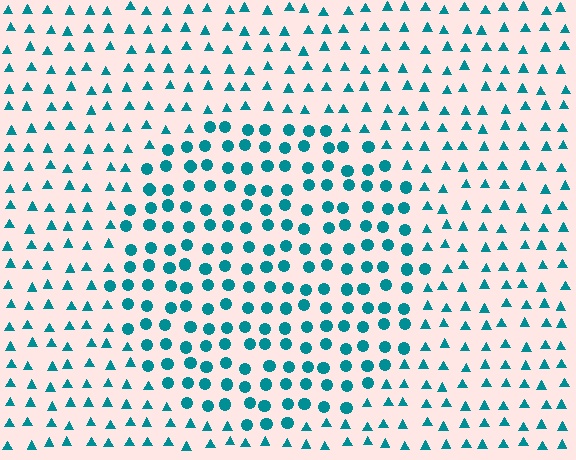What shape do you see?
I see a circle.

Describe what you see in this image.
The image is filled with small teal elements arranged in a uniform grid. A circle-shaped region contains circles, while the surrounding area contains triangles. The boundary is defined purely by the change in element shape.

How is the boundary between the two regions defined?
The boundary is defined by a change in element shape: circles inside vs. triangles outside. All elements share the same color and spacing.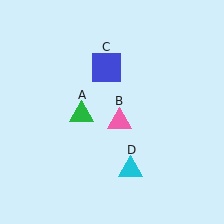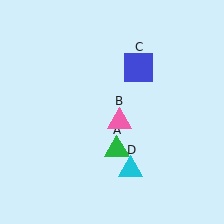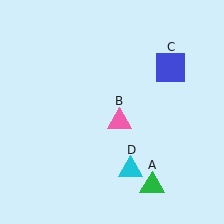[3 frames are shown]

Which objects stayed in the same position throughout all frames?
Pink triangle (object B) and cyan triangle (object D) remained stationary.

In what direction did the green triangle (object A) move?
The green triangle (object A) moved down and to the right.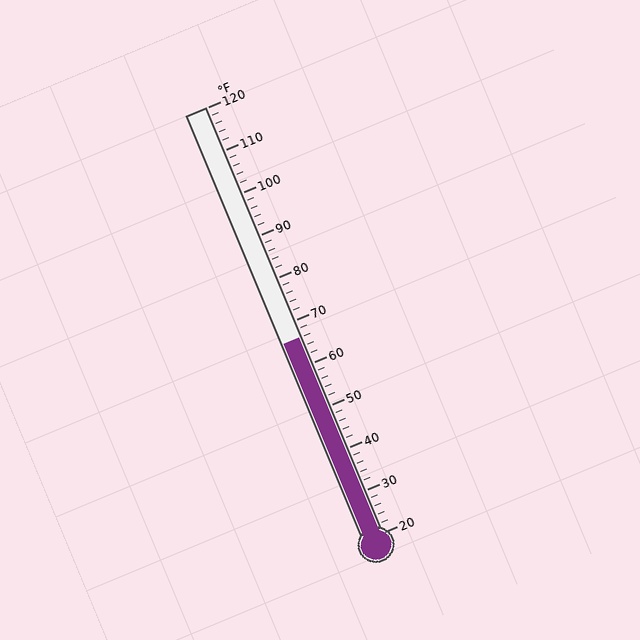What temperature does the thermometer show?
The thermometer shows approximately 66°F.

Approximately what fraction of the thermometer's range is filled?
The thermometer is filled to approximately 45% of its range.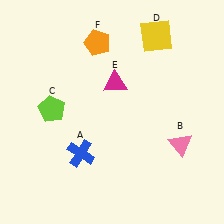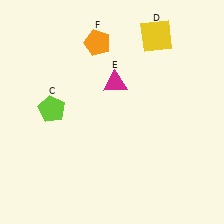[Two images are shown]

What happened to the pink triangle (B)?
The pink triangle (B) was removed in Image 2. It was in the bottom-right area of Image 1.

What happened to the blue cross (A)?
The blue cross (A) was removed in Image 2. It was in the bottom-left area of Image 1.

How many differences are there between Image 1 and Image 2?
There are 2 differences between the two images.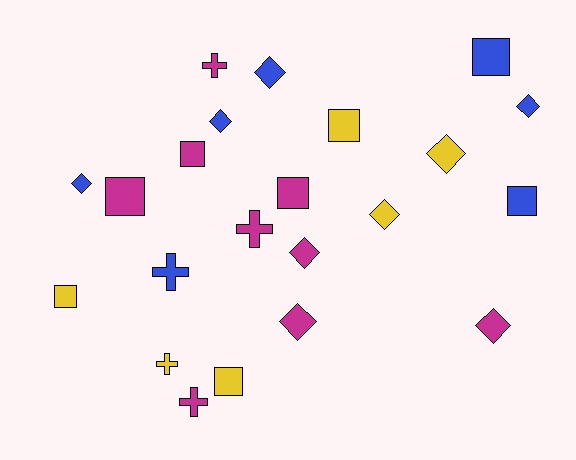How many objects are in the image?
There are 22 objects.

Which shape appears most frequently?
Diamond, with 9 objects.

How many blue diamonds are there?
There are 4 blue diamonds.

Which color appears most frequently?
Magenta, with 9 objects.